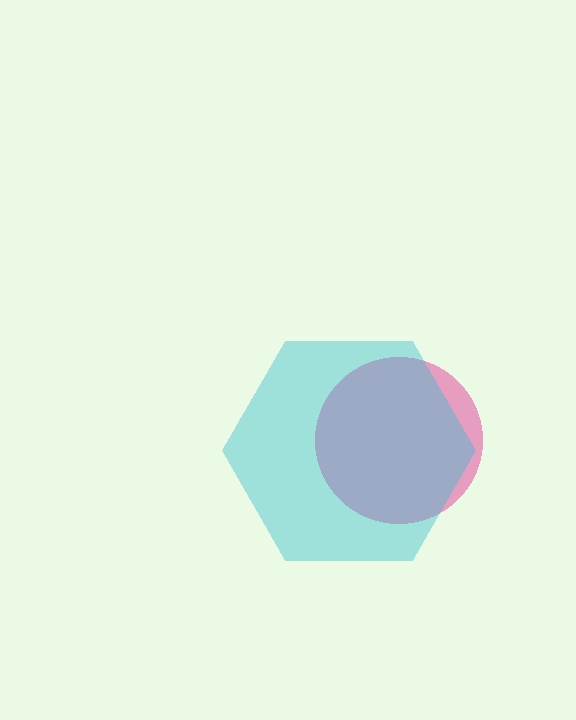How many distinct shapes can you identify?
There are 2 distinct shapes: a pink circle, a cyan hexagon.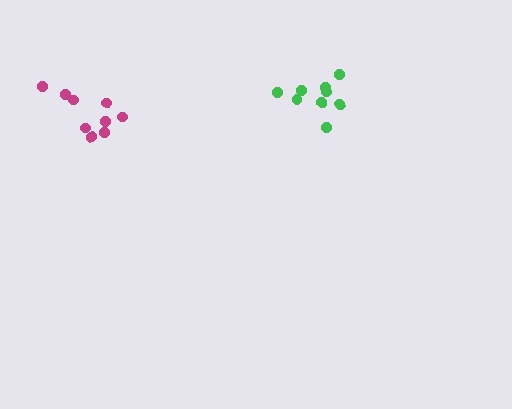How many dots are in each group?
Group 1: 9 dots, Group 2: 9 dots (18 total).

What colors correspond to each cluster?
The clusters are colored: magenta, green.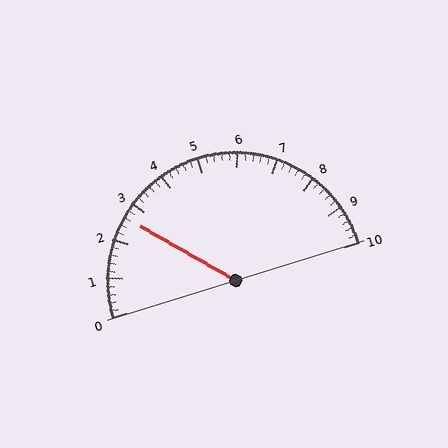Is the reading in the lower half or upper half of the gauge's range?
The reading is in the lower half of the range (0 to 10).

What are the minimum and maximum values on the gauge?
The gauge ranges from 0 to 10.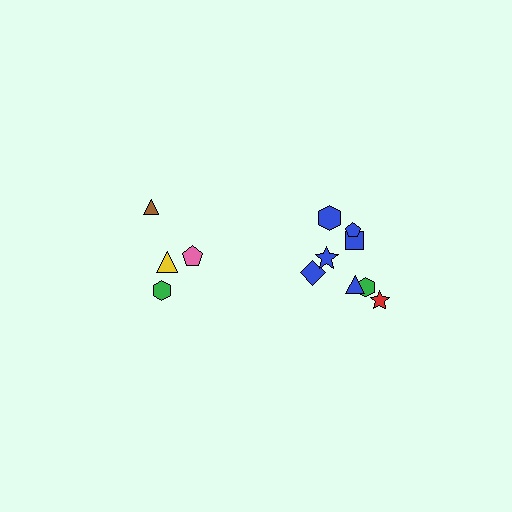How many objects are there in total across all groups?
There are 12 objects.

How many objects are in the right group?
There are 8 objects.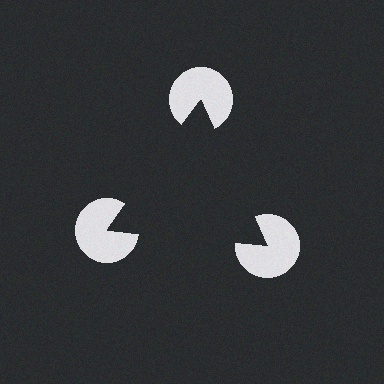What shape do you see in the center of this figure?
An illusory triangle — its edges are inferred from the aligned wedge cuts in the pac-man discs, not physically drawn.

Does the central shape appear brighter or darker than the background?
It typically appears slightly darker than the background, even though no actual brightness change is drawn.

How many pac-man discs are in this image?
There are 3 — one at each vertex of the illusory triangle.